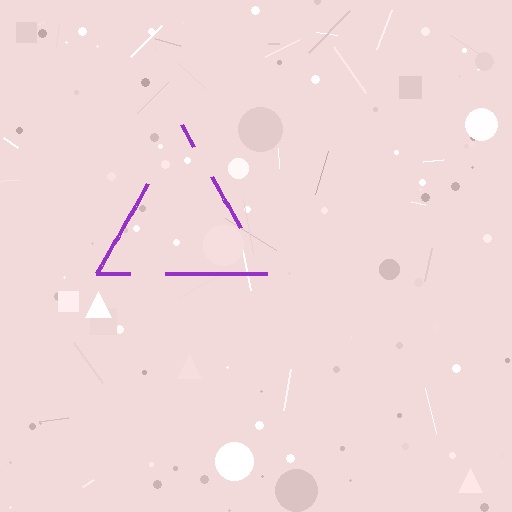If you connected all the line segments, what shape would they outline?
They would outline a triangle.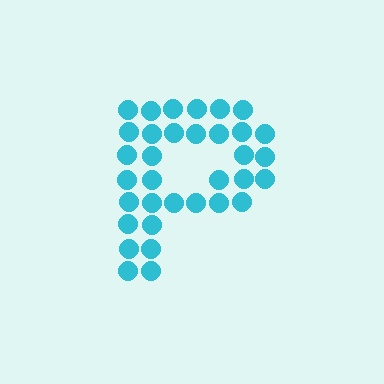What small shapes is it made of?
It is made of small circles.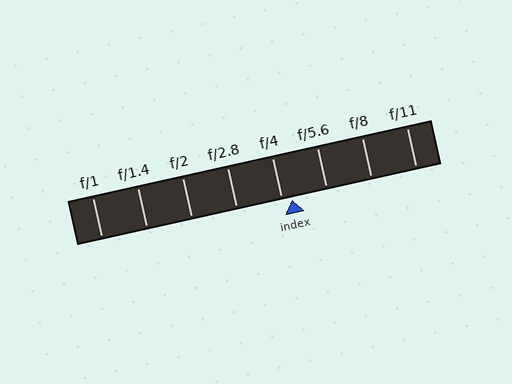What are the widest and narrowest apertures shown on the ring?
The widest aperture shown is f/1 and the narrowest is f/11.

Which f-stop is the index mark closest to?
The index mark is closest to f/4.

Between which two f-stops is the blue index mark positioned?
The index mark is between f/4 and f/5.6.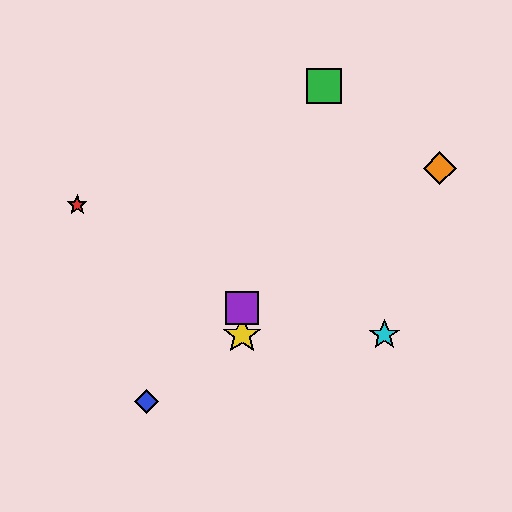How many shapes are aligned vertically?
2 shapes (the yellow star, the purple square) are aligned vertically.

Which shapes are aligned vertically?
The yellow star, the purple square are aligned vertically.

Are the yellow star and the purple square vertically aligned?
Yes, both are at x≈242.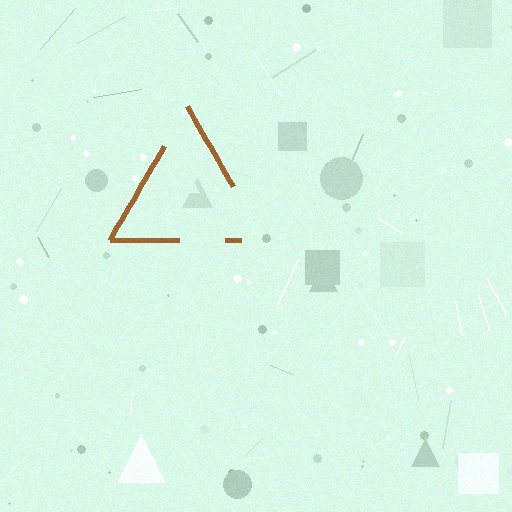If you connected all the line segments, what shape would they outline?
They would outline a triangle.